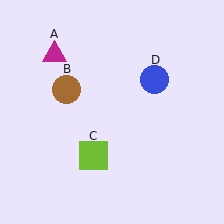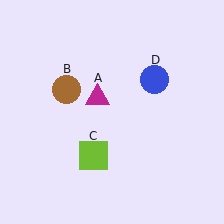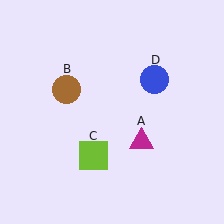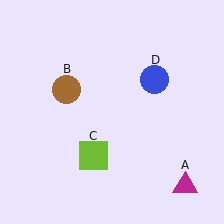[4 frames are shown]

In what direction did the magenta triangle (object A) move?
The magenta triangle (object A) moved down and to the right.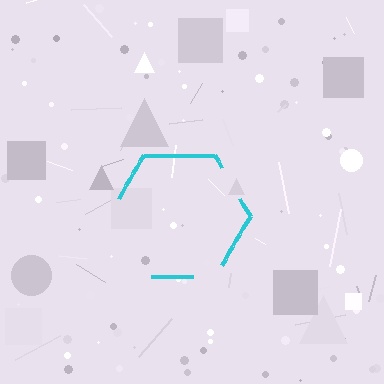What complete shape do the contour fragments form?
The contour fragments form a hexagon.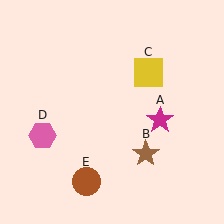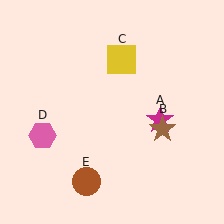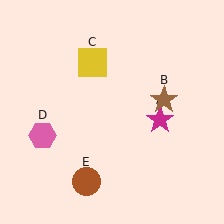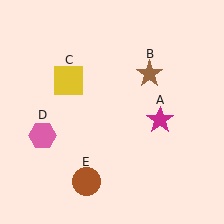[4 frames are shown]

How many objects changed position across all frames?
2 objects changed position: brown star (object B), yellow square (object C).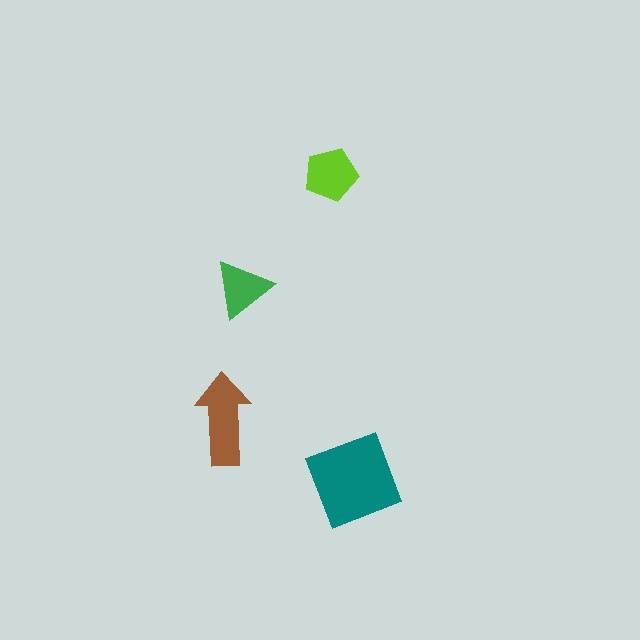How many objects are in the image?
There are 4 objects in the image.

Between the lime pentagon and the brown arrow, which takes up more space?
The brown arrow.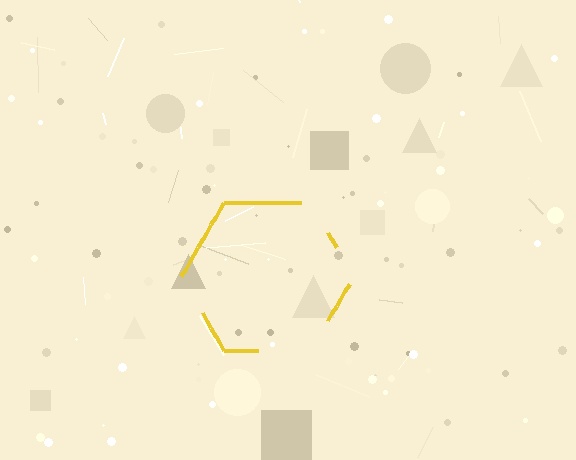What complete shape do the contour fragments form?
The contour fragments form a hexagon.